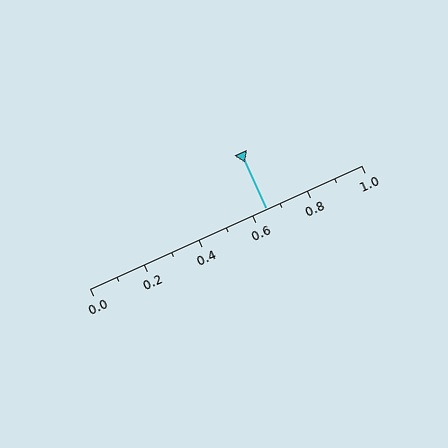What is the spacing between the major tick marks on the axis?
The major ticks are spaced 0.2 apart.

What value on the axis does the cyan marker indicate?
The marker indicates approximately 0.65.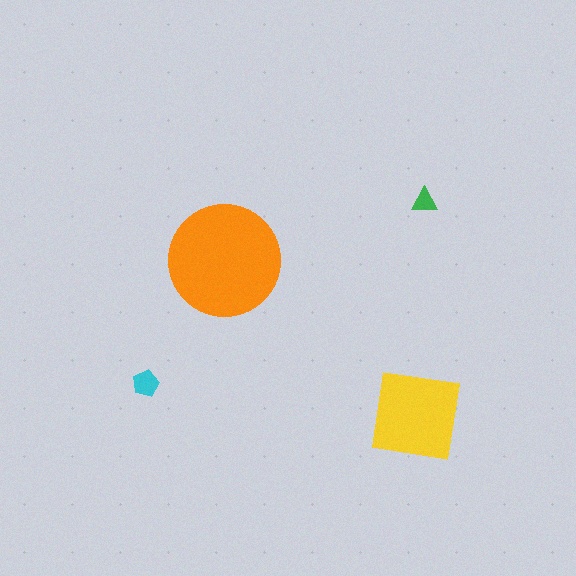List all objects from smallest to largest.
The green triangle, the cyan pentagon, the yellow square, the orange circle.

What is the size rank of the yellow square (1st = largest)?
2nd.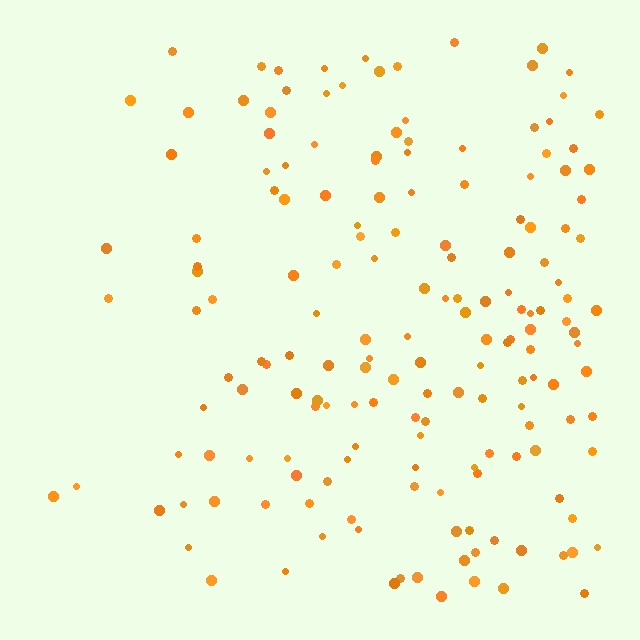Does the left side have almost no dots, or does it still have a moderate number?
Still a moderate number, just noticeably fewer than the right.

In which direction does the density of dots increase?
From left to right, with the right side densest.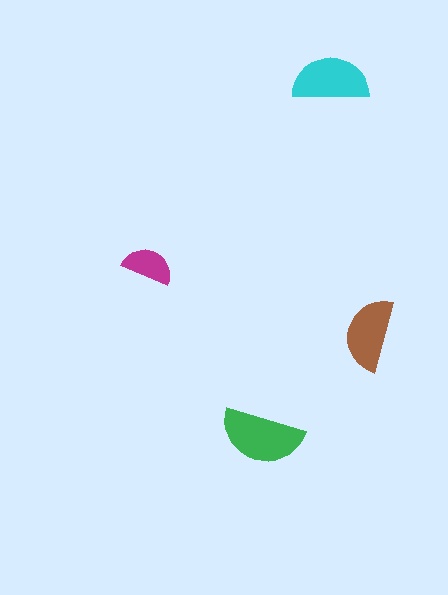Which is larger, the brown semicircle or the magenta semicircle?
The brown one.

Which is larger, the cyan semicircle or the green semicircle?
The green one.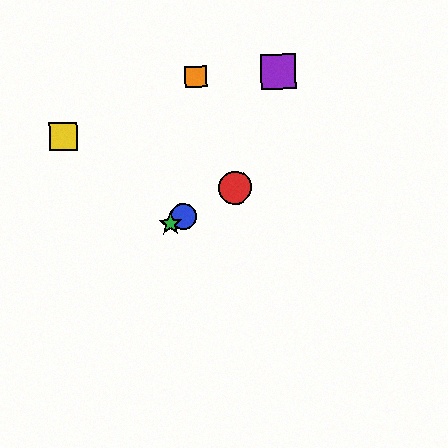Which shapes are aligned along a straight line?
The red circle, the blue circle, the green star are aligned along a straight line.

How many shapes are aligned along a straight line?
3 shapes (the red circle, the blue circle, the green star) are aligned along a straight line.